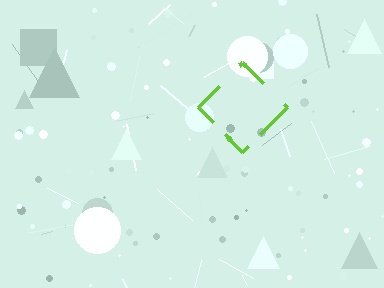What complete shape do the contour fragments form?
The contour fragments form a diamond.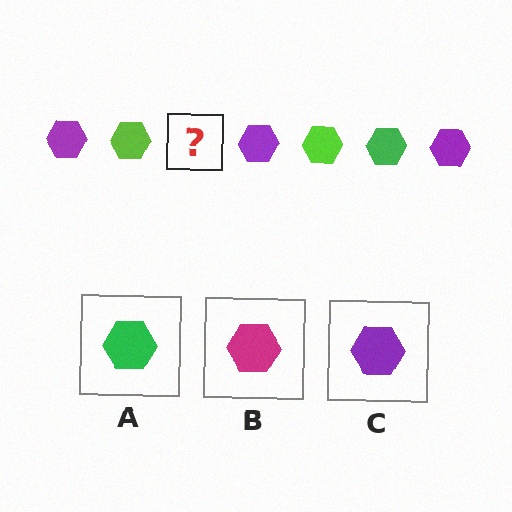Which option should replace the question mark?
Option A.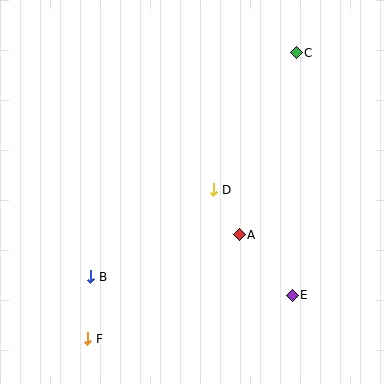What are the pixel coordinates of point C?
Point C is at (296, 53).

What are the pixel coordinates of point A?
Point A is at (239, 235).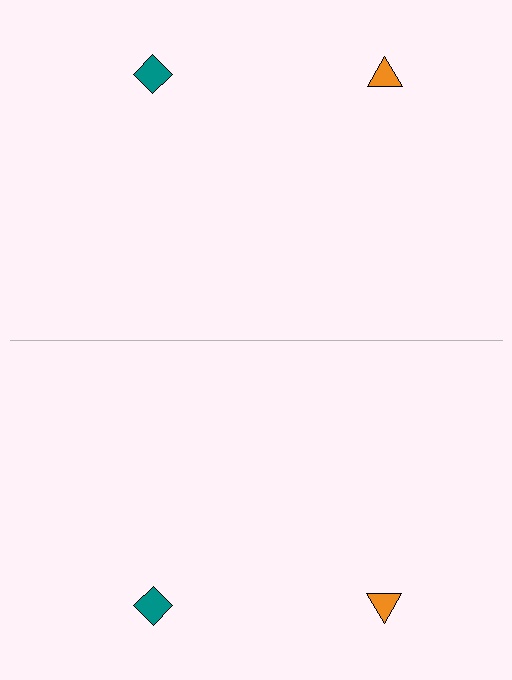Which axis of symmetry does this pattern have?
The pattern has a horizontal axis of symmetry running through the center of the image.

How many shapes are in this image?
There are 4 shapes in this image.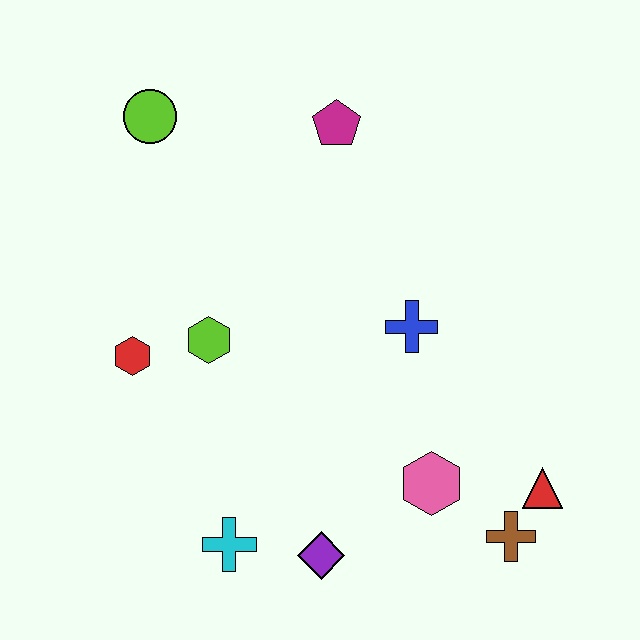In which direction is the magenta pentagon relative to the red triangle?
The magenta pentagon is above the red triangle.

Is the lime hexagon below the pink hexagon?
No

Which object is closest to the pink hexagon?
The brown cross is closest to the pink hexagon.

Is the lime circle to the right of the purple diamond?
No